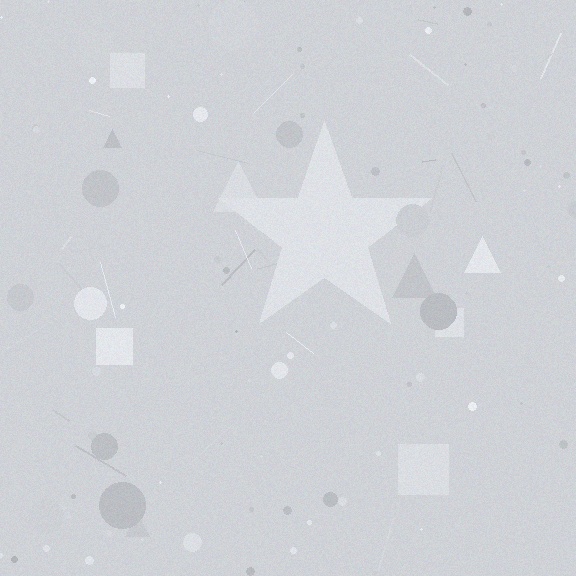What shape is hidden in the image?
A star is hidden in the image.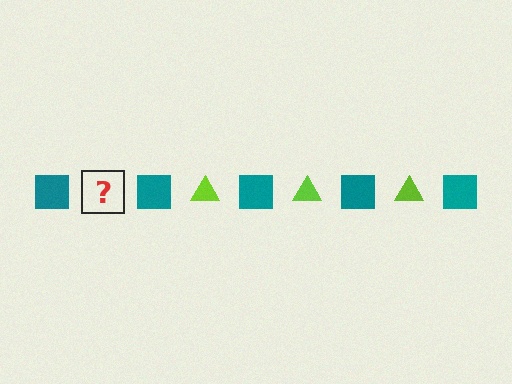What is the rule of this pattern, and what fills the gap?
The rule is that the pattern alternates between teal square and lime triangle. The gap should be filled with a lime triangle.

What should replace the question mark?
The question mark should be replaced with a lime triangle.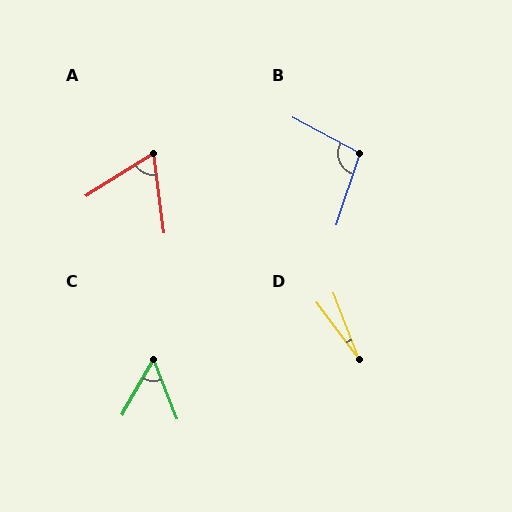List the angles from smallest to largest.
D (16°), C (51°), A (66°), B (100°).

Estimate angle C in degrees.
Approximately 51 degrees.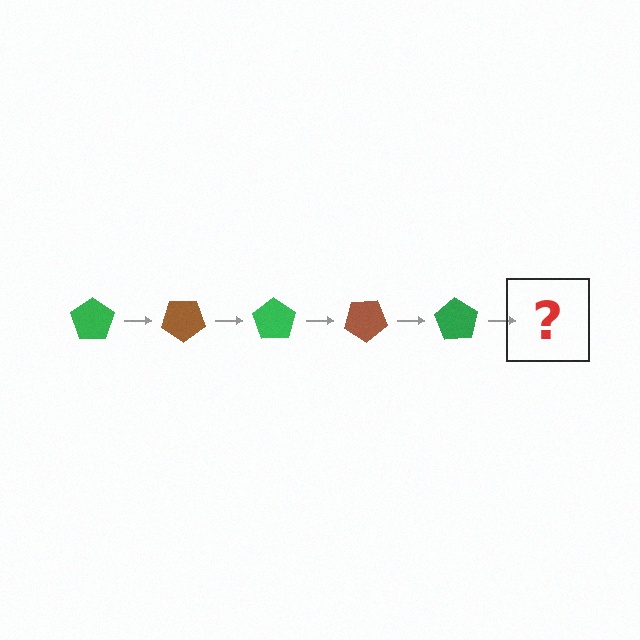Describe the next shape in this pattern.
It should be a brown pentagon, rotated 175 degrees from the start.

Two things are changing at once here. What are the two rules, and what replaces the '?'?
The two rules are that it rotates 35 degrees each step and the color cycles through green and brown. The '?' should be a brown pentagon, rotated 175 degrees from the start.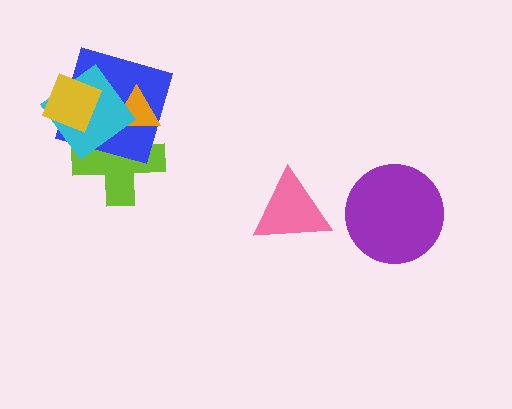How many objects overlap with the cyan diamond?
4 objects overlap with the cyan diamond.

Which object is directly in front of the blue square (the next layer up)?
The orange triangle is directly in front of the blue square.